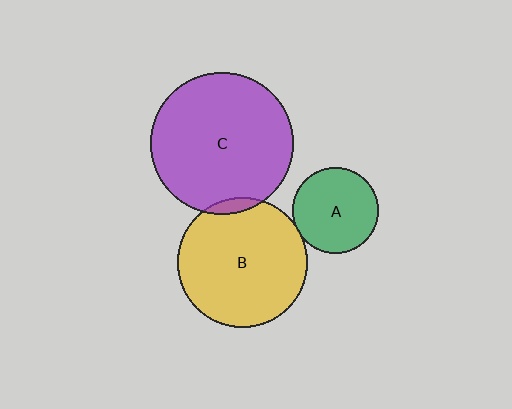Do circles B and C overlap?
Yes.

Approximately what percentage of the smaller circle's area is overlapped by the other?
Approximately 5%.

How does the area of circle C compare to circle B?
Approximately 1.2 times.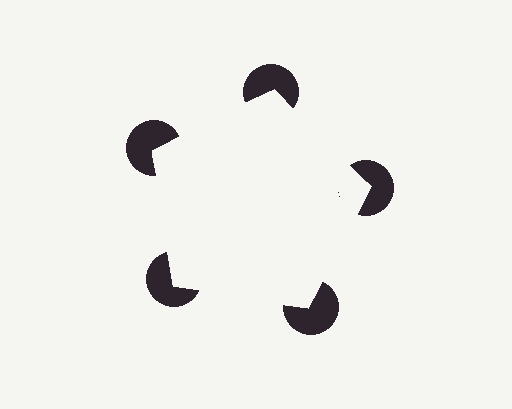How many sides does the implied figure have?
5 sides.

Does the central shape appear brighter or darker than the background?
It typically appears slightly brighter than the background, even though no actual brightness change is drawn.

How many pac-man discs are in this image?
There are 5 — one at each vertex of the illusory pentagon.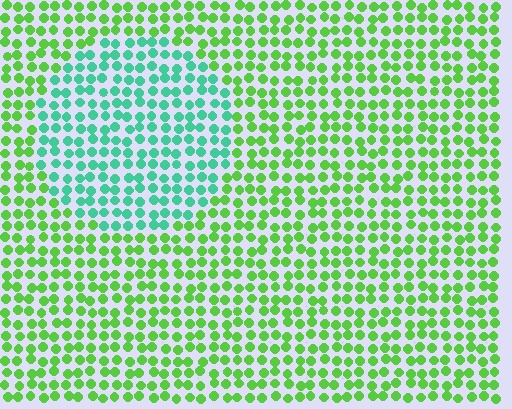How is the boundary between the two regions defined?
The boundary is defined purely by a slight shift in hue (about 48 degrees). Spacing, size, and orientation are identical on both sides.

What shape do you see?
I see a circle.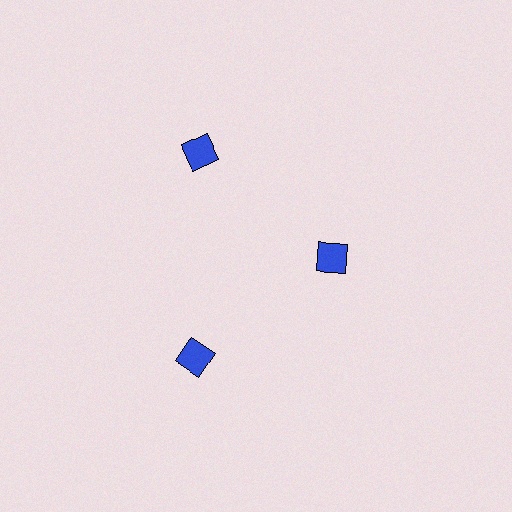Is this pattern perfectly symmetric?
No. The 3 blue diamonds are arranged in a ring, but one element near the 3 o'clock position is pulled inward toward the center, breaking the 3-fold rotational symmetry.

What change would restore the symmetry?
The symmetry would be restored by moving it outward, back onto the ring so that all 3 diamonds sit at equal angles and equal distance from the center.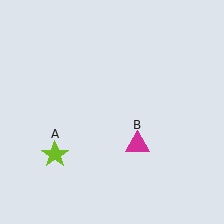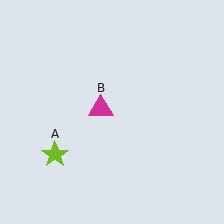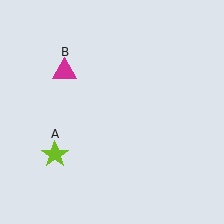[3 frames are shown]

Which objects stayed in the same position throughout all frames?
Lime star (object A) remained stationary.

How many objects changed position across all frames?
1 object changed position: magenta triangle (object B).